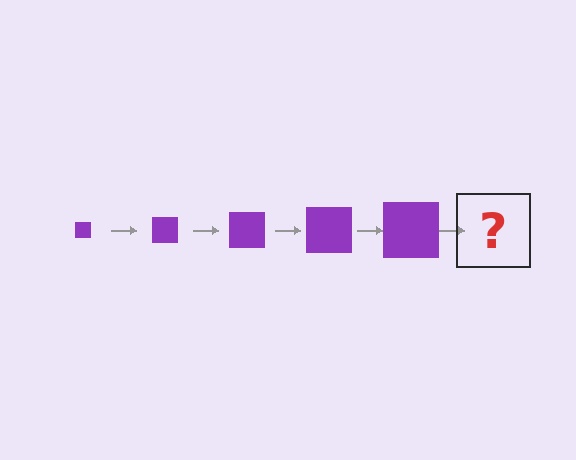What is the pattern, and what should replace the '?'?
The pattern is that the square gets progressively larger each step. The '?' should be a purple square, larger than the previous one.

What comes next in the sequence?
The next element should be a purple square, larger than the previous one.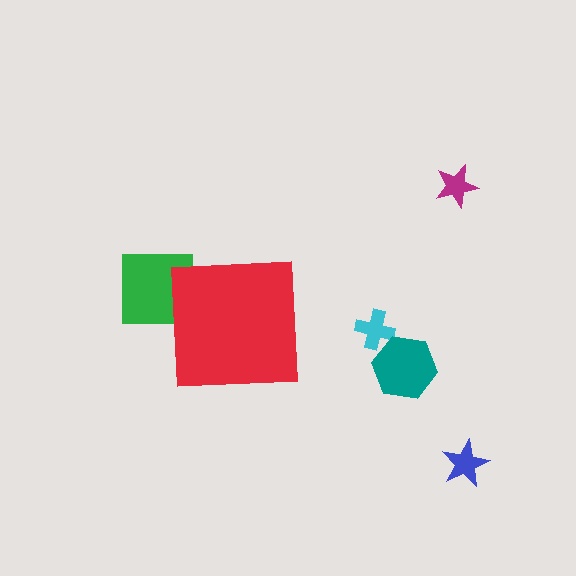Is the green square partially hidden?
Yes, the green square is partially hidden behind the red square.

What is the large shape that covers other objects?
A red square.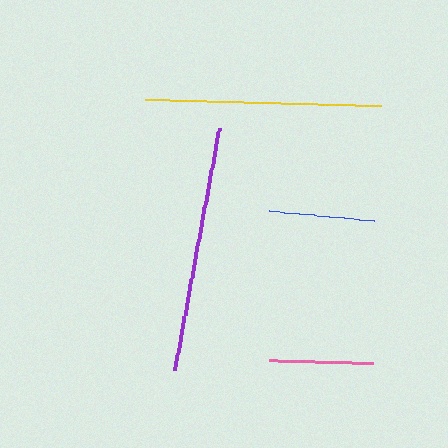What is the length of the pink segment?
The pink segment is approximately 104 pixels long.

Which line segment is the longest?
The purple line is the longest at approximately 246 pixels.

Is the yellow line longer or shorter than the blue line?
The yellow line is longer than the blue line.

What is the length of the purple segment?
The purple segment is approximately 246 pixels long.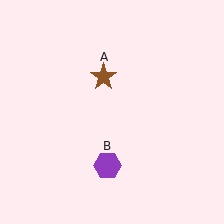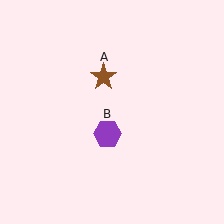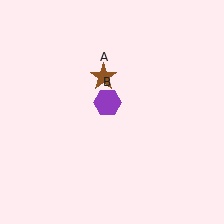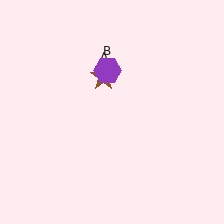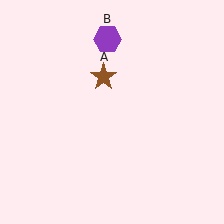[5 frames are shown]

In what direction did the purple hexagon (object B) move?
The purple hexagon (object B) moved up.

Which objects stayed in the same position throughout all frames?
Brown star (object A) remained stationary.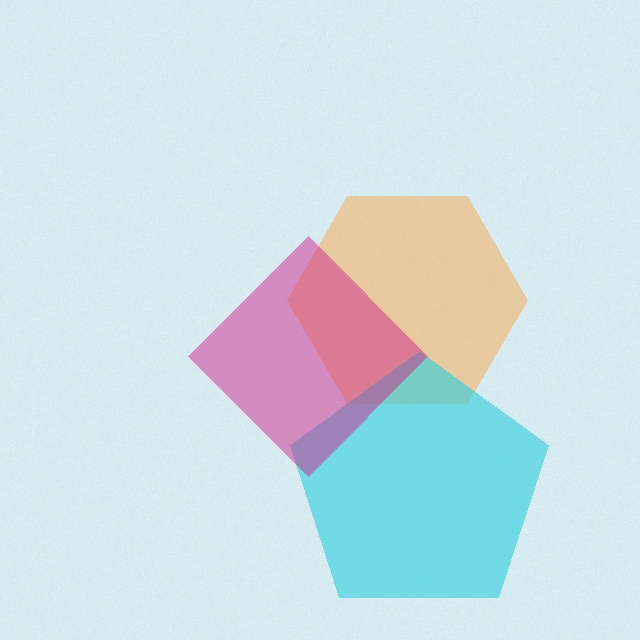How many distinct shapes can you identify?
There are 3 distinct shapes: an orange hexagon, a cyan pentagon, a magenta diamond.